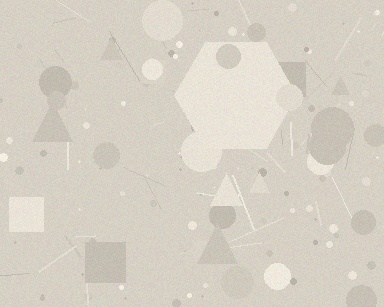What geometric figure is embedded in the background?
A hexagon is embedded in the background.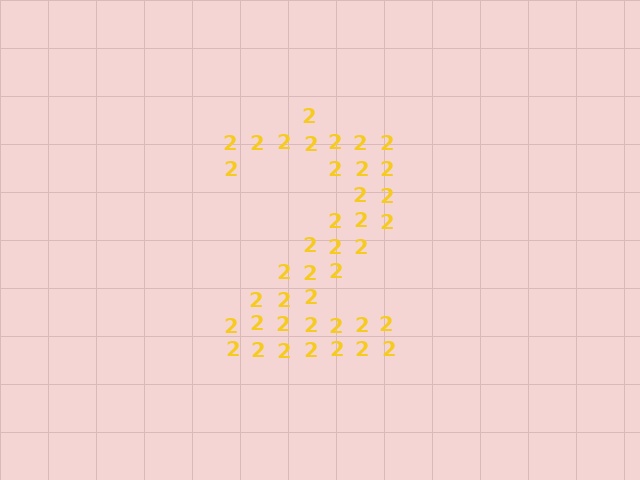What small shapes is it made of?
It is made of small digit 2's.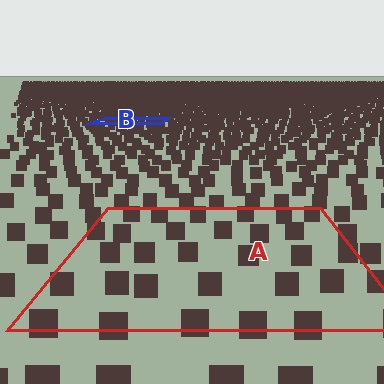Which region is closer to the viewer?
Region A is closer. The texture elements there are larger and more spread out.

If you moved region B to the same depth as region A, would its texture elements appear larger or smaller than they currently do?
They would appear larger. At a closer depth, the same texture elements are projected at a bigger on-screen size.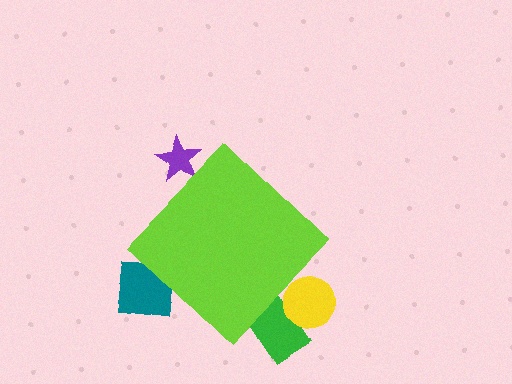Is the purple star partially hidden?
Yes, the purple star is partially hidden behind the lime diamond.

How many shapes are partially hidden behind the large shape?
4 shapes are partially hidden.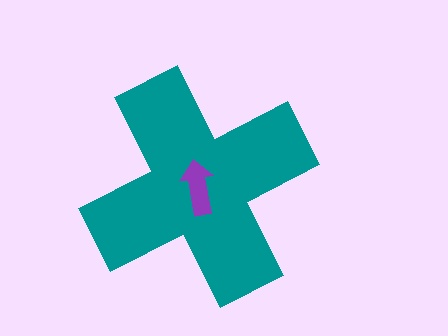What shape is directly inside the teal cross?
The purple arrow.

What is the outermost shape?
The teal cross.